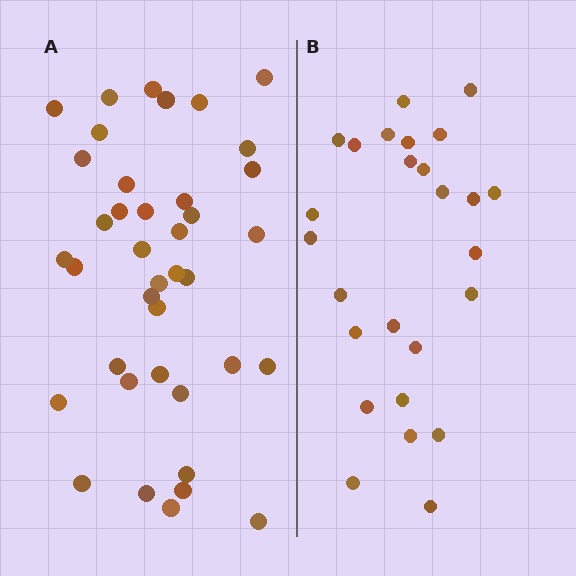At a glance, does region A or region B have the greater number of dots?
Region A (the left region) has more dots.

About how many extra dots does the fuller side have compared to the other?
Region A has approximately 15 more dots than region B.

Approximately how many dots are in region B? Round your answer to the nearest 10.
About 30 dots. (The exact count is 26, which rounds to 30.)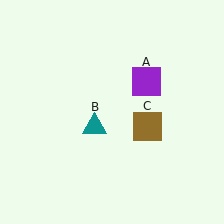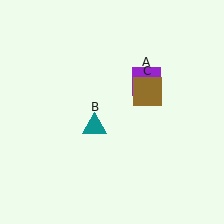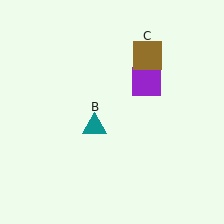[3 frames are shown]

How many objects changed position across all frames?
1 object changed position: brown square (object C).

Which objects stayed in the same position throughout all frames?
Purple square (object A) and teal triangle (object B) remained stationary.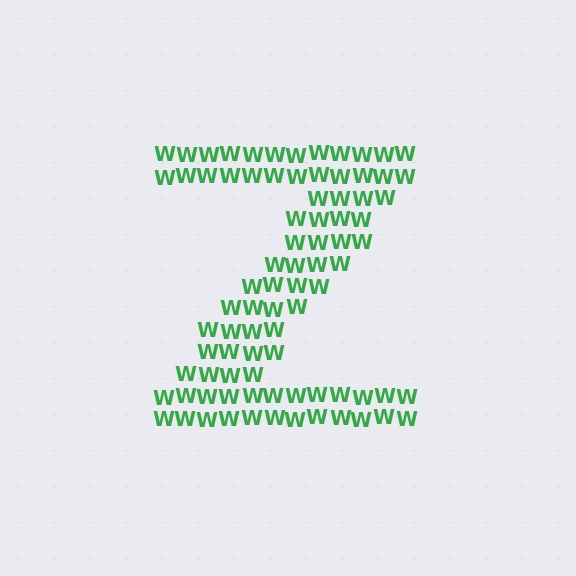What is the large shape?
The large shape is the letter Z.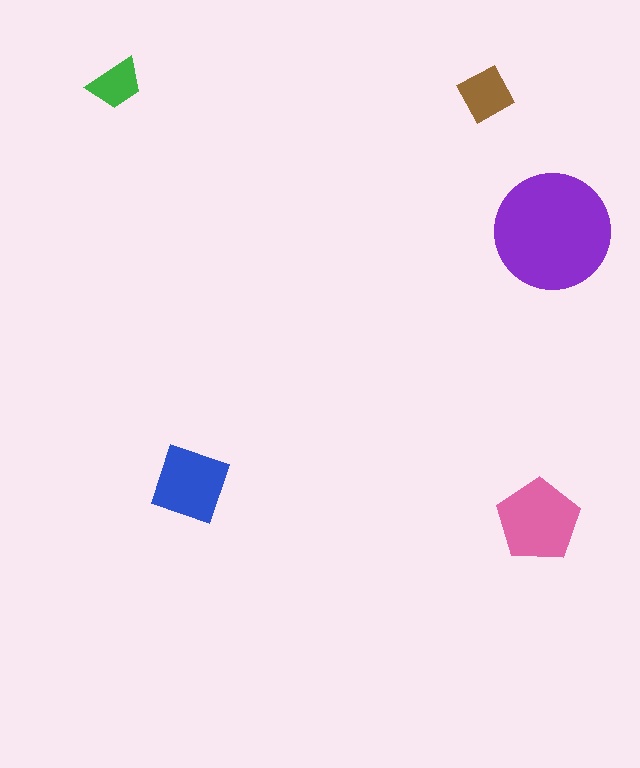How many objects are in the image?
There are 5 objects in the image.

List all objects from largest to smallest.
The purple circle, the pink pentagon, the blue square, the brown diamond, the green trapezoid.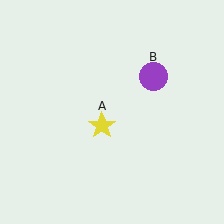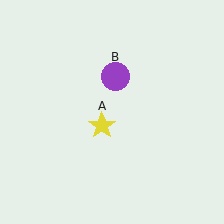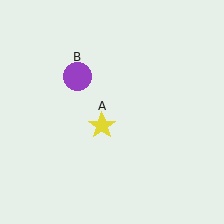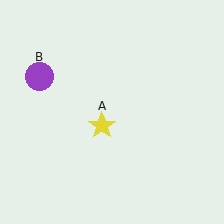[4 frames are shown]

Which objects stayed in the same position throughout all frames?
Yellow star (object A) remained stationary.